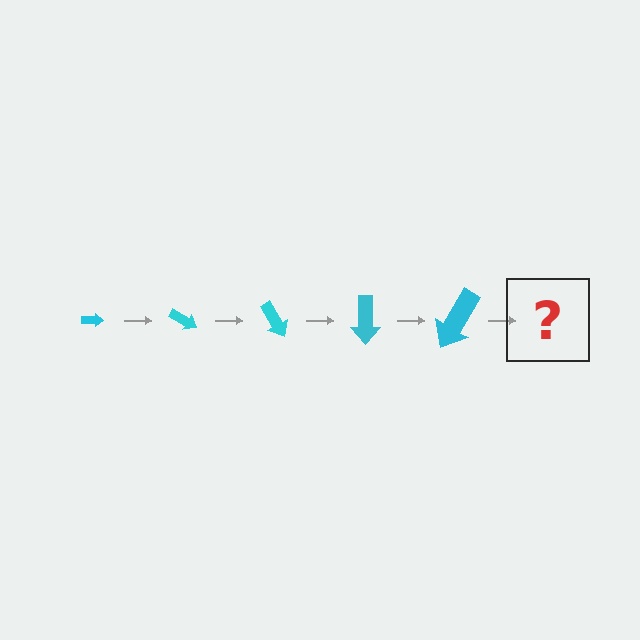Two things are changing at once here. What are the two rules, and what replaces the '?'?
The two rules are that the arrow grows larger each step and it rotates 30 degrees each step. The '?' should be an arrow, larger than the previous one and rotated 150 degrees from the start.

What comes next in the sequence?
The next element should be an arrow, larger than the previous one and rotated 150 degrees from the start.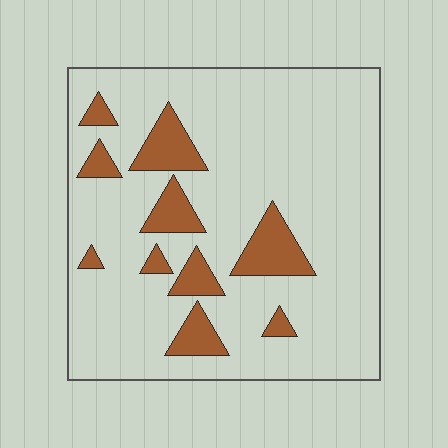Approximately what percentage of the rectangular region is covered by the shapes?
Approximately 15%.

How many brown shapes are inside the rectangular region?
10.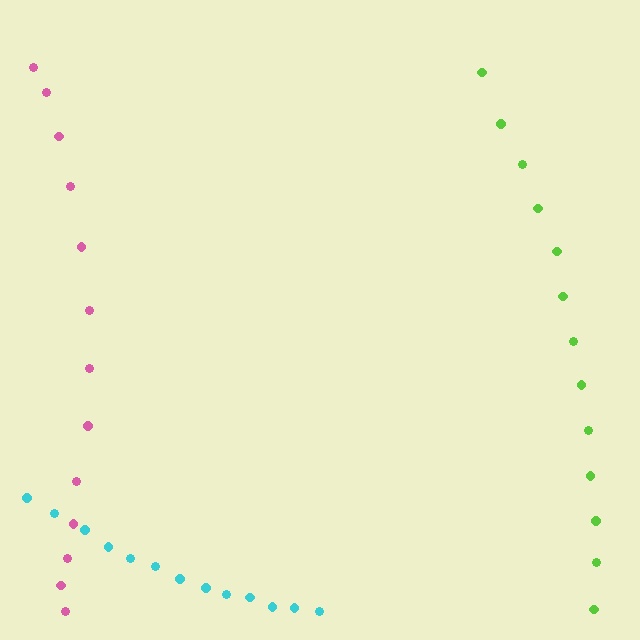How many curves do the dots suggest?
There are 3 distinct paths.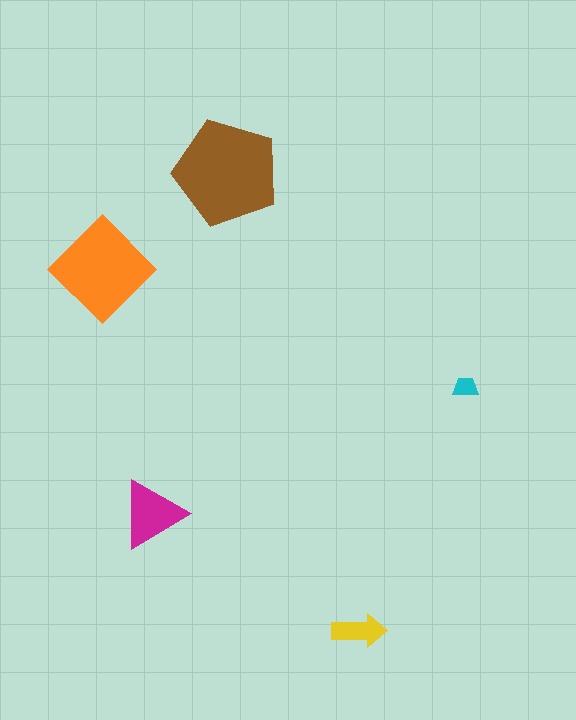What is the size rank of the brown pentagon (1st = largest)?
1st.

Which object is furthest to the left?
The orange diamond is leftmost.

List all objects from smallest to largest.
The cyan trapezoid, the yellow arrow, the magenta triangle, the orange diamond, the brown pentagon.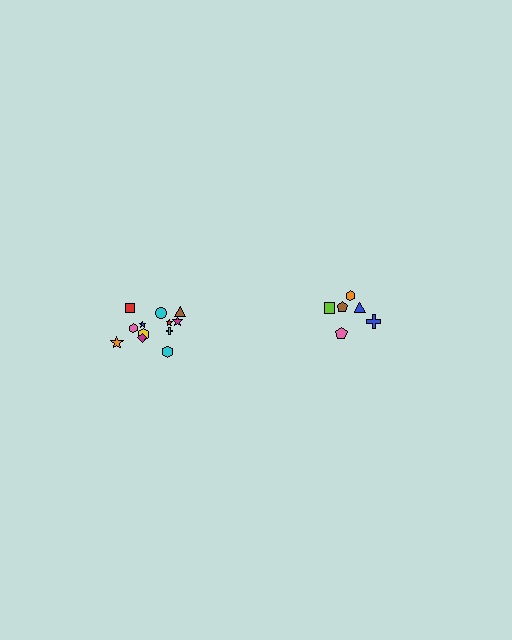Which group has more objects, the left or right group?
The left group.